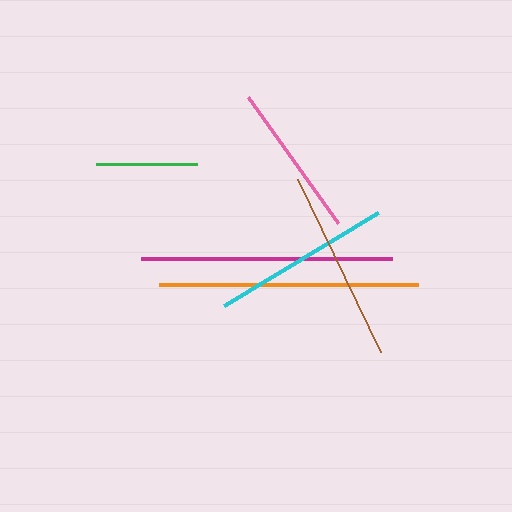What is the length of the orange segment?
The orange segment is approximately 259 pixels long.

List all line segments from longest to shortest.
From longest to shortest: orange, magenta, brown, cyan, pink, green.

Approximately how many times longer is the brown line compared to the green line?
The brown line is approximately 1.9 times the length of the green line.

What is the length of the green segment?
The green segment is approximately 100 pixels long.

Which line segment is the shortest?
The green line is the shortest at approximately 100 pixels.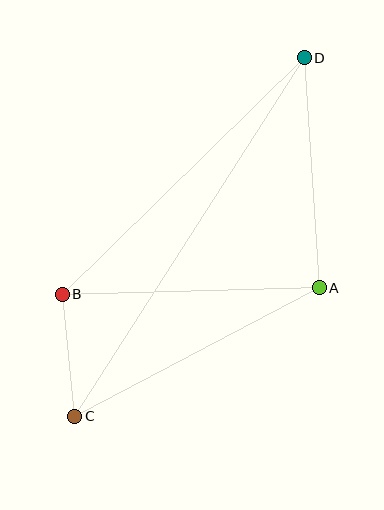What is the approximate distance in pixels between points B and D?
The distance between B and D is approximately 338 pixels.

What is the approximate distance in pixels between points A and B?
The distance between A and B is approximately 257 pixels.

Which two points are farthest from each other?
Points C and D are farthest from each other.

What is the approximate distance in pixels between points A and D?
The distance between A and D is approximately 231 pixels.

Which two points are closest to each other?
Points B and C are closest to each other.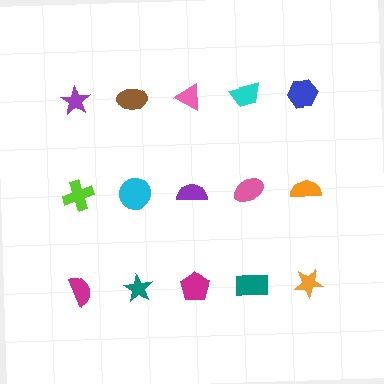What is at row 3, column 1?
A magenta semicircle.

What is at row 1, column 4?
A cyan trapezoid.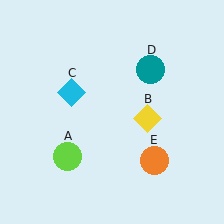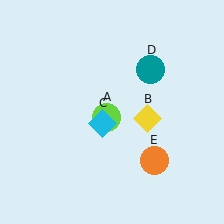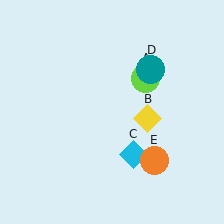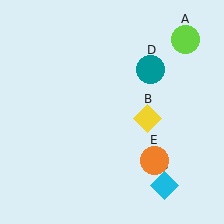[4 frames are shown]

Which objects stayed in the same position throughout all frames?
Yellow diamond (object B) and teal circle (object D) and orange circle (object E) remained stationary.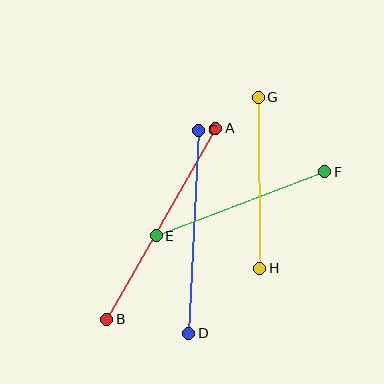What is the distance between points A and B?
The distance is approximately 220 pixels.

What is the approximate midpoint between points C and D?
The midpoint is at approximately (194, 232) pixels.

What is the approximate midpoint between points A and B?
The midpoint is at approximately (161, 224) pixels.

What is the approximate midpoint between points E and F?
The midpoint is at approximately (241, 204) pixels.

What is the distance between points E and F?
The distance is approximately 180 pixels.